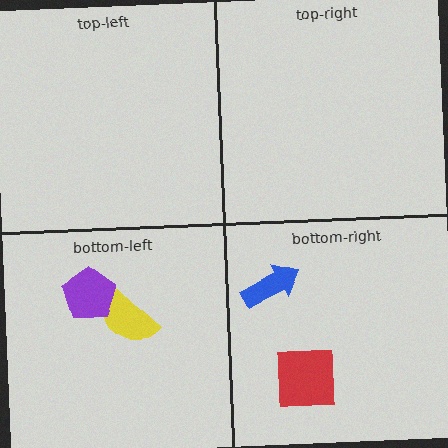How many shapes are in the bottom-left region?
2.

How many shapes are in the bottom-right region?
2.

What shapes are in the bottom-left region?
The yellow semicircle, the purple pentagon.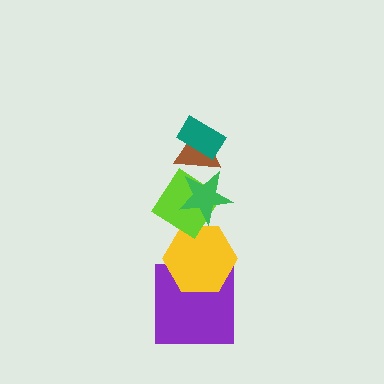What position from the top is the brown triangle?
The brown triangle is 2nd from the top.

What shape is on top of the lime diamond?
The green star is on top of the lime diamond.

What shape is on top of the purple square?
The yellow hexagon is on top of the purple square.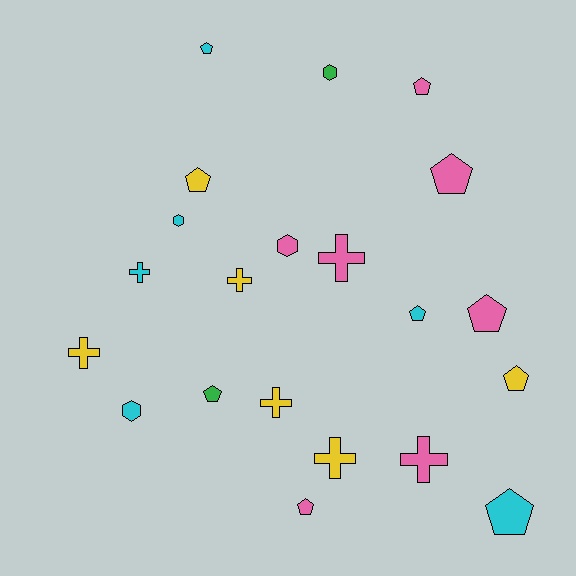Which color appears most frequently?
Pink, with 7 objects.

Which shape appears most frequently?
Pentagon, with 10 objects.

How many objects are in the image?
There are 21 objects.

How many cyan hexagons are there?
There are 2 cyan hexagons.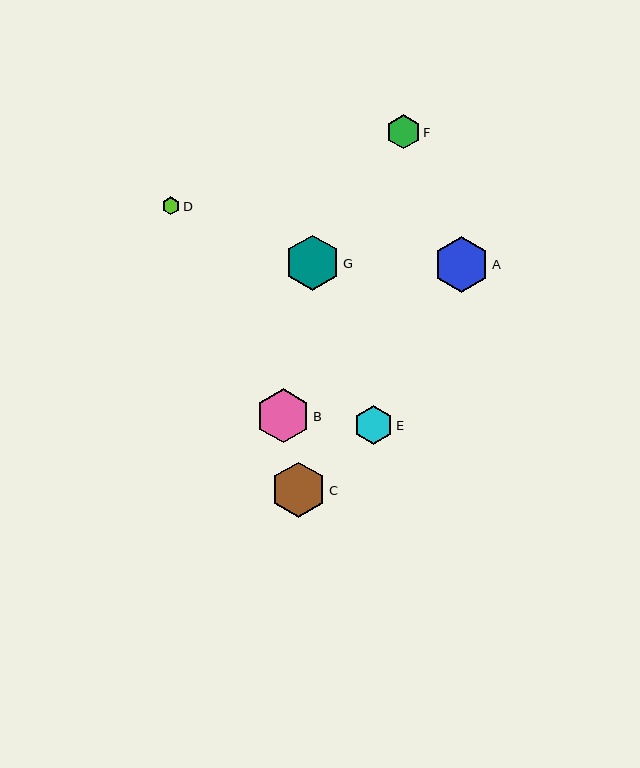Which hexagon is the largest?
Hexagon A is the largest with a size of approximately 55 pixels.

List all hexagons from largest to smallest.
From largest to smallest: A, C, G, B, E, F, D.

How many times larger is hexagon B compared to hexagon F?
Hexagon B is approximately 1.6 times the size of hexagon F.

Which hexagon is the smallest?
Hexagon D is the smallest with a size of approximately 18 pixels.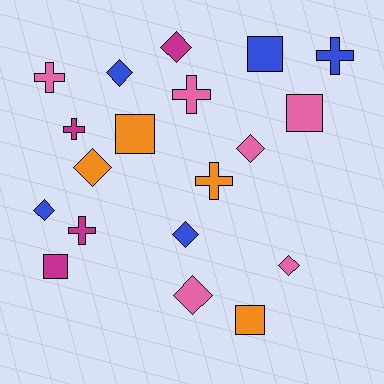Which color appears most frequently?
Pink, with 6 objects.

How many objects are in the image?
There are 19 objects.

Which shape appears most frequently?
Diamond, with 8 objects.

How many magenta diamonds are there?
There is 1 magenta diamond.